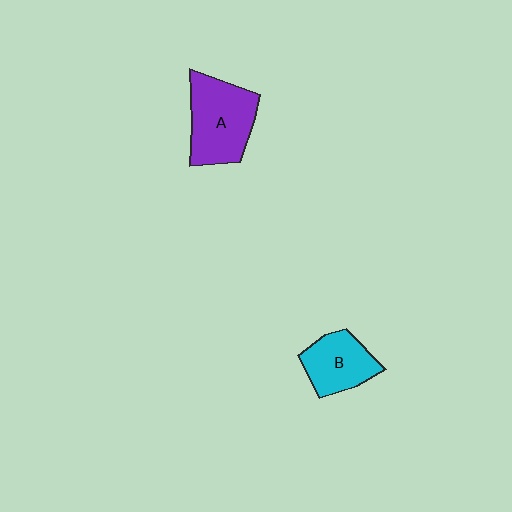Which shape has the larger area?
Shape A (purple).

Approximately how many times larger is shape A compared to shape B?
Approximately 1.4 times.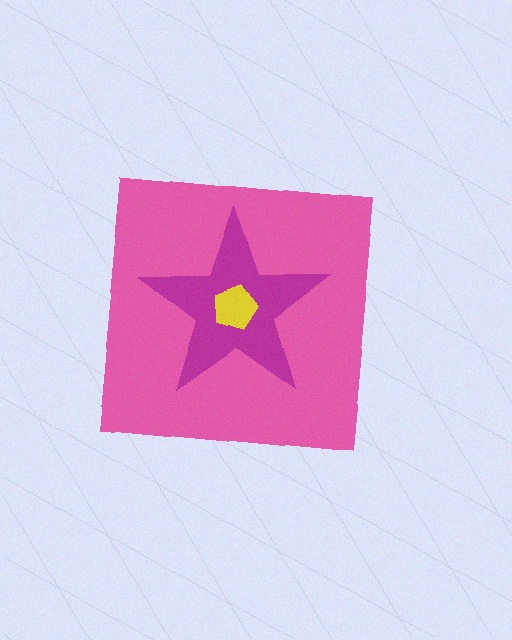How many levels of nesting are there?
3.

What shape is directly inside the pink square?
The magenta star.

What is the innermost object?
The yellow pentagon.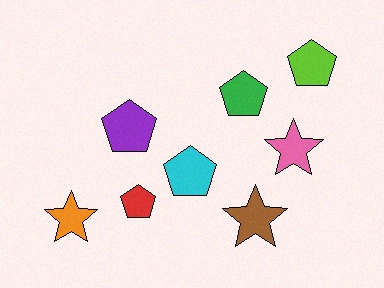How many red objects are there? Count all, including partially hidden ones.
There is 1 red object.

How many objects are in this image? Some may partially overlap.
There are 8 objects.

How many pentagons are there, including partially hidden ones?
There are 5 pentagons.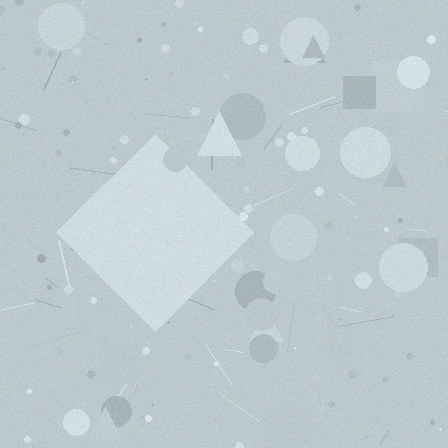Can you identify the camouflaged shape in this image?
The camouflaged shape is a diamond.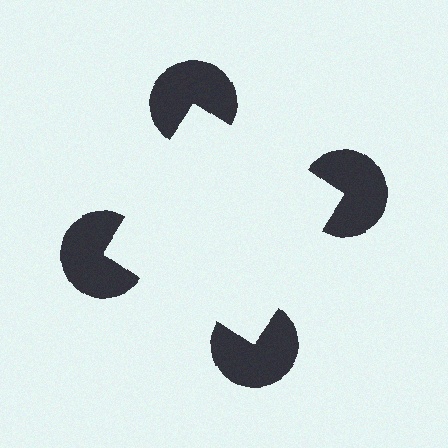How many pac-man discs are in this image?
There are 4 — one at each vertex of the illusory square.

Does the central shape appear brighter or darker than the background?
It typically appears slightly brighter than the background, even though no actual brightness change is drawn.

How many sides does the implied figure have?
4 sides.